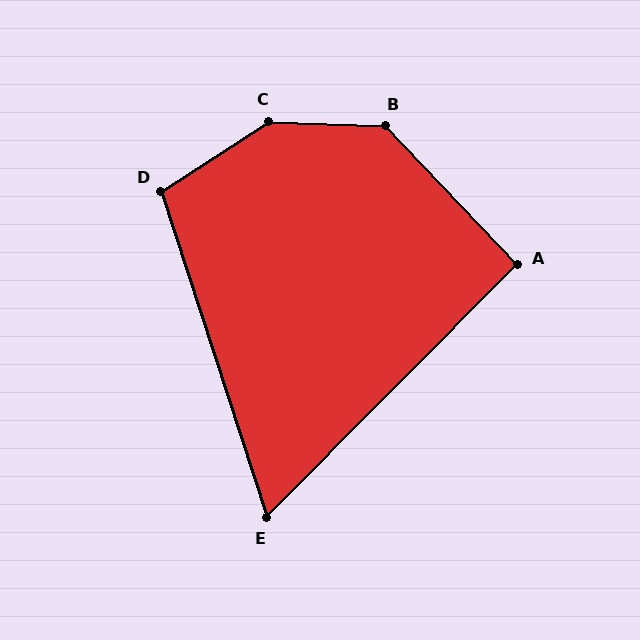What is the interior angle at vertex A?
Approximately 92 degrees (approximately right).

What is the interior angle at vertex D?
Approximately 105 degrees (obtuse).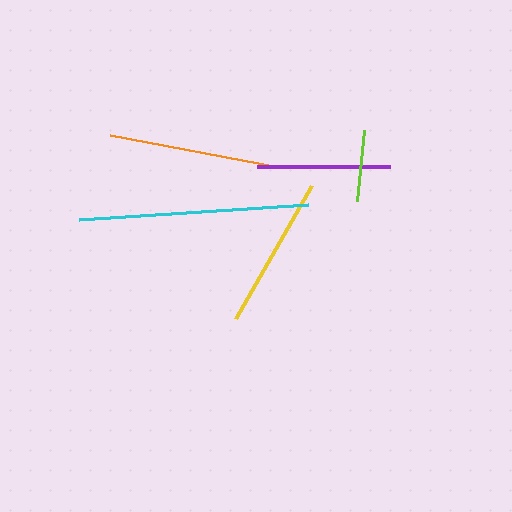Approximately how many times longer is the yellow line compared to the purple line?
The yellow line is approximately 1.1 times the length of the purple line.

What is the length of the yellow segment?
The yellow segment is approximately 153 pixels long.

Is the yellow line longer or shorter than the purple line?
The yellow line is longer than the purple line.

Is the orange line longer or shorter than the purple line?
The orange line is longer than the purple line.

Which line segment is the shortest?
The lime line is the shortest at approximately 71 pixels.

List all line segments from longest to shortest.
From longest to shortest: cyan, orange, yellow, purple, lime.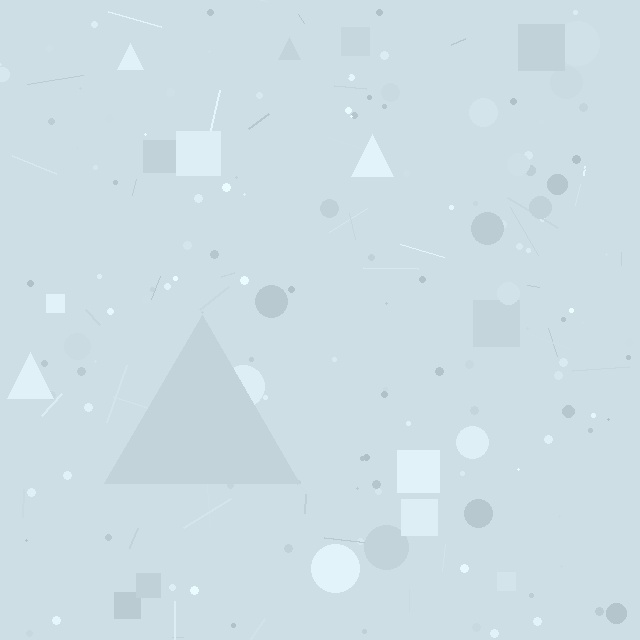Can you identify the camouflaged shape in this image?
The camouflaged shape is a triangle.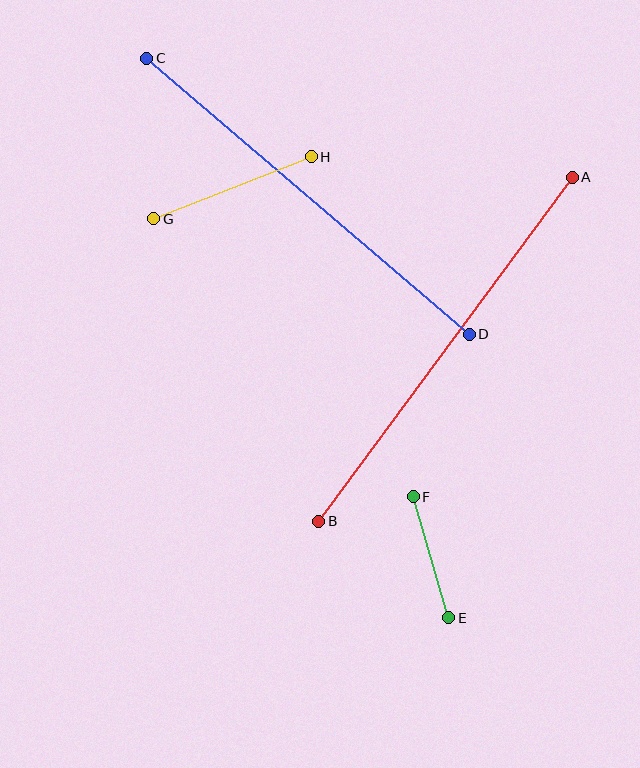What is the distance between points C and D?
The distance is approximately 425 pixels.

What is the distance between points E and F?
The distance is approximately 126 pixels.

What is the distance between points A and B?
The distance is approximately 428 pixels.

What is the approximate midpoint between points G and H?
The midpoint is at approximately (232, 188) pixels.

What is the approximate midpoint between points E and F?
The midpoint is at approximately (431, 557) pixels.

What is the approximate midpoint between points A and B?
The midpoint is at approximately (446, 349) pixels.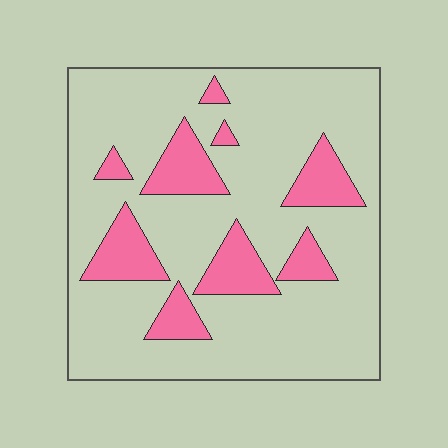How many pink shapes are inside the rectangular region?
9.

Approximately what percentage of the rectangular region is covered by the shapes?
Approximately 20%.